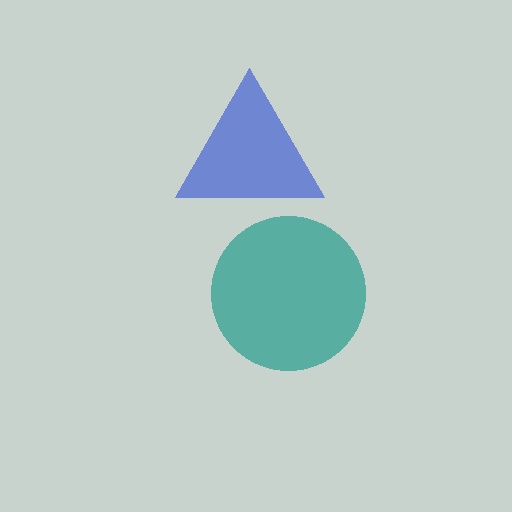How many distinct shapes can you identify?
There are 2 distinct shapes: a teal circle, a blue triangle.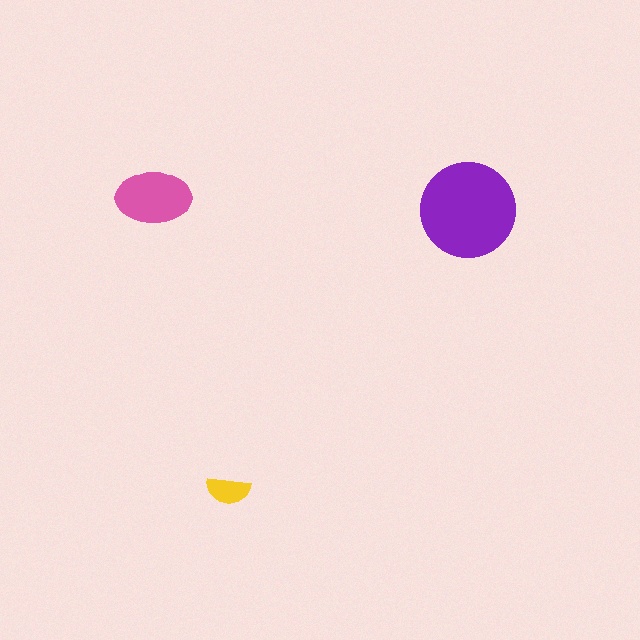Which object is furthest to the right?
The purple circle is rightmost.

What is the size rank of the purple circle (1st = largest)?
1st.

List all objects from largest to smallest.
The purple circle, the pink ellipse, the yellow semicircle.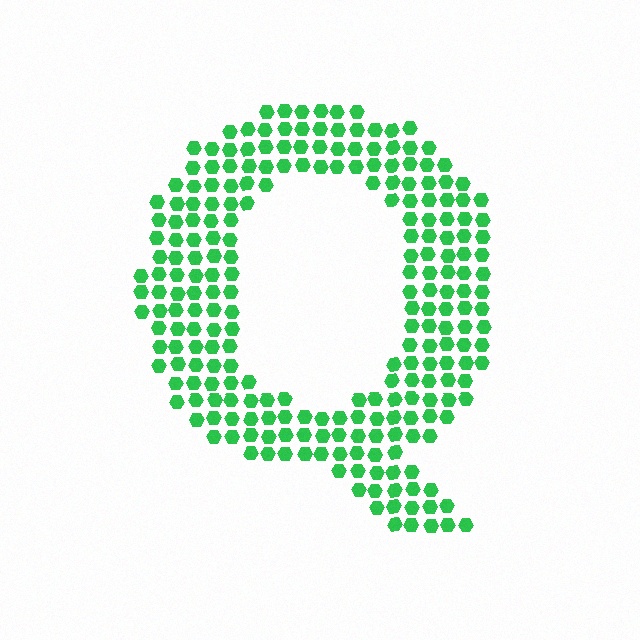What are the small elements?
The small elements are hexagons.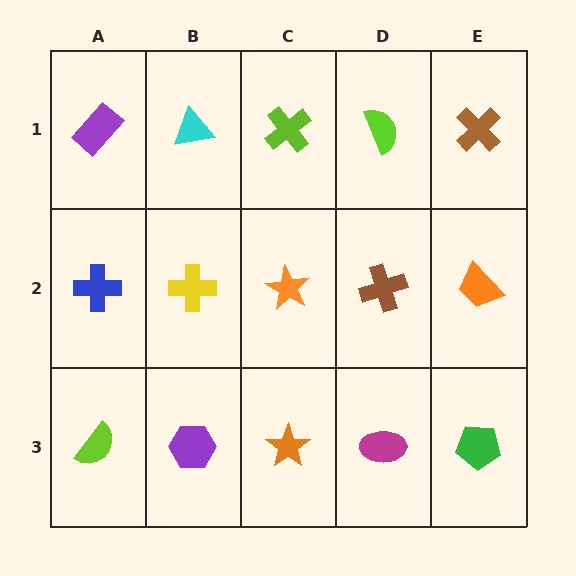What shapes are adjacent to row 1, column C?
An orange star (row 2, column C), a cyan triangle (row 1, column B), a lime semicircle (row 1, column D).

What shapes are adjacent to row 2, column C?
A lime cross (row 1, column C), an orange star (row 3, column C), a yellow cross (row 2, column B), a brown cross (row 2, column D).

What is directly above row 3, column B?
A yellow cross.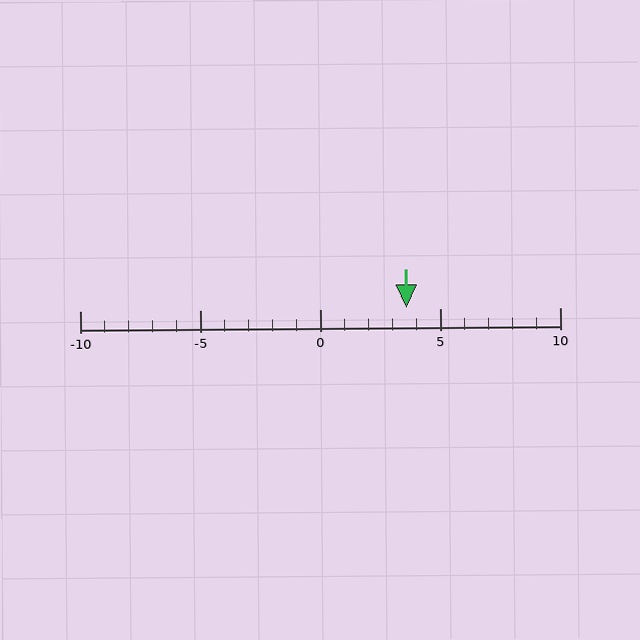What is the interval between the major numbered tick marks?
The major tick marks are spaced 5 units apart.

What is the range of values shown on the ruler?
The ruler shows values from -10 to 10.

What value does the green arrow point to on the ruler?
The green arrow points to approximately 4.